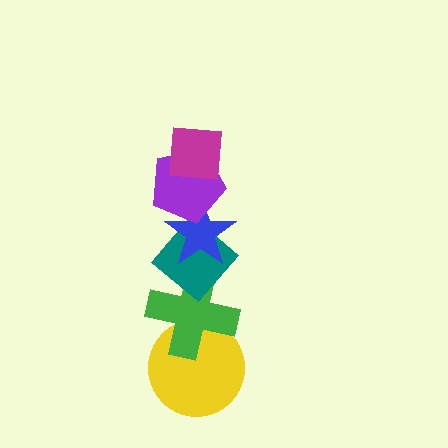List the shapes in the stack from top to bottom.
From top to bottom: the magenta square, the purple pentagon, the blue star, the teal diamond, the green cross, the yellow circle.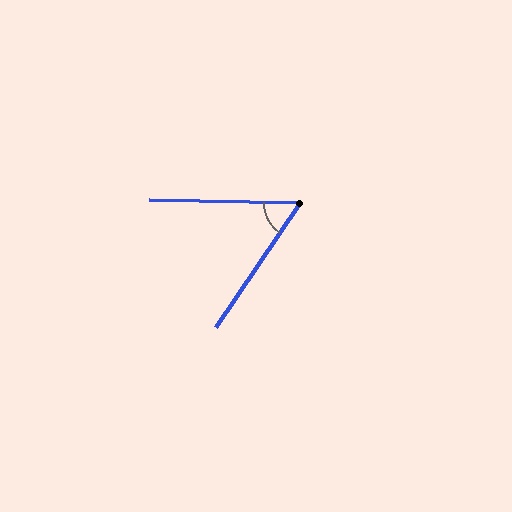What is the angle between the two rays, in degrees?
Approximately 57 degrees.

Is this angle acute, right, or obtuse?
It is acute.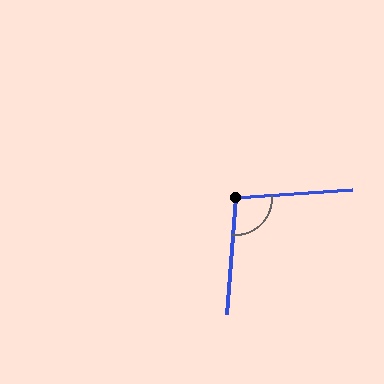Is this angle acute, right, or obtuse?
It is obtuse.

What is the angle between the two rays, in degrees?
Approximately 99 degrees.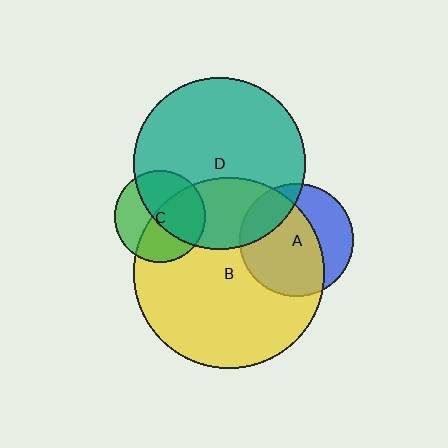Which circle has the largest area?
Circle B (yellow).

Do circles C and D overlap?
Yes.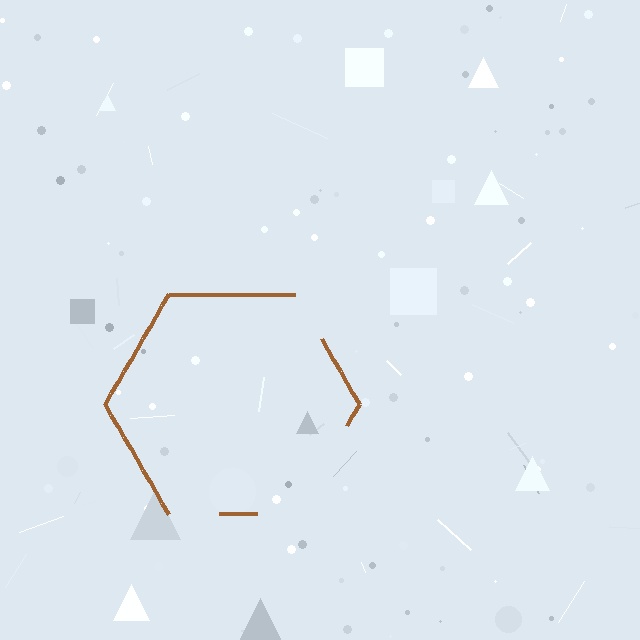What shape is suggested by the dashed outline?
The dashed outline suggests a hexagon.